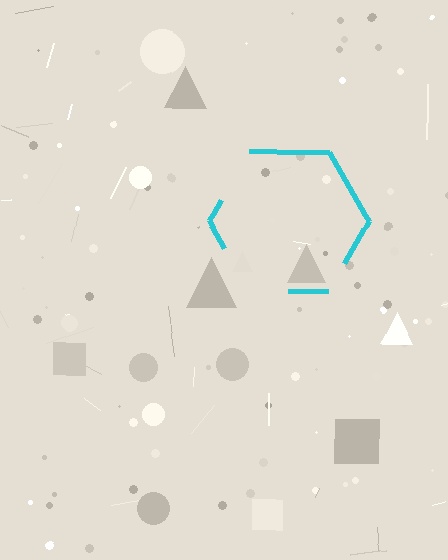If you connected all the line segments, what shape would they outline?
They would outline a hexagon.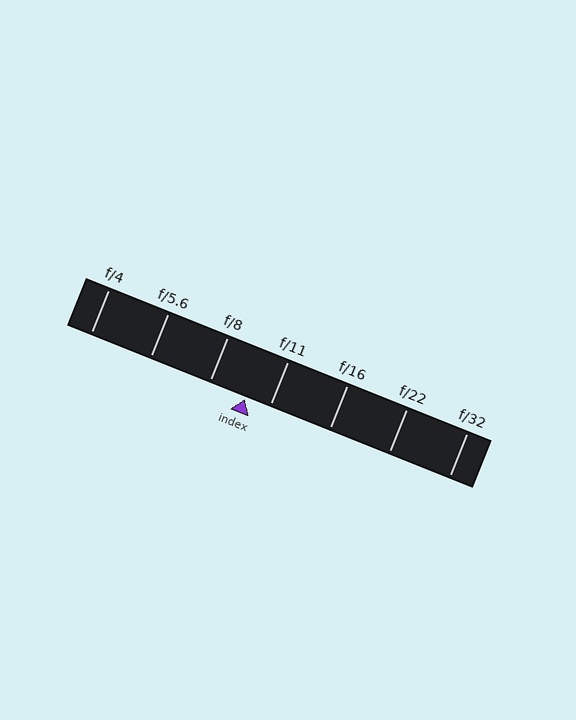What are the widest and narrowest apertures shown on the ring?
The widest aperture shown is f/4 and the narrowest is f/32.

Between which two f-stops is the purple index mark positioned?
The index mark is between f/8 and f/11.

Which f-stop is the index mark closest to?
The index mark is closest to f/11.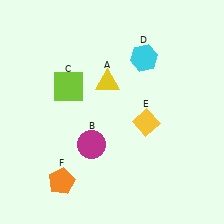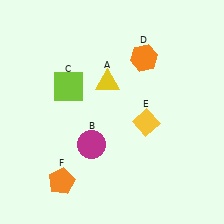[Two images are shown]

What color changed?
The hexagon (D) changed from cyan in Image 1 to orange in Image 2.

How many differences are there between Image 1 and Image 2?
There is 1 difference between the two images.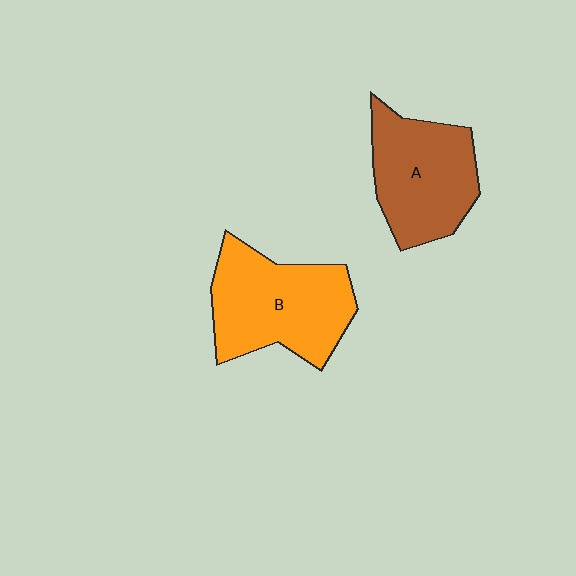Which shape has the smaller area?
Shape A (brown).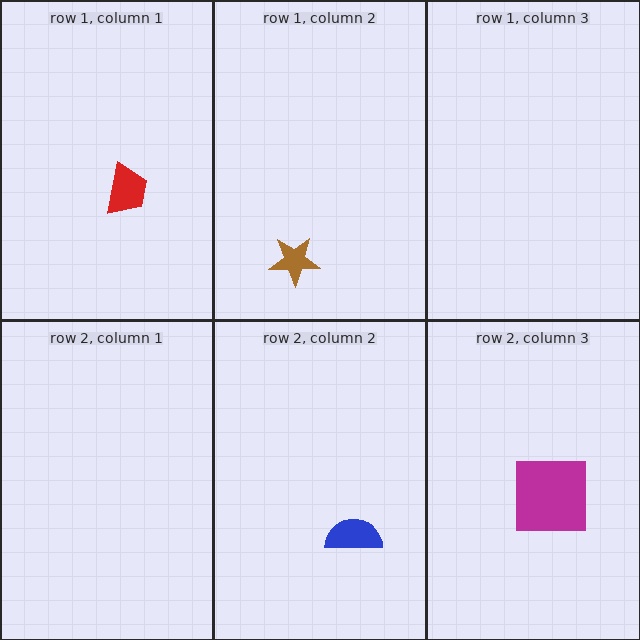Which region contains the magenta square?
The row 2, column 3 region.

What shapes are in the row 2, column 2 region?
The blue semicircle.